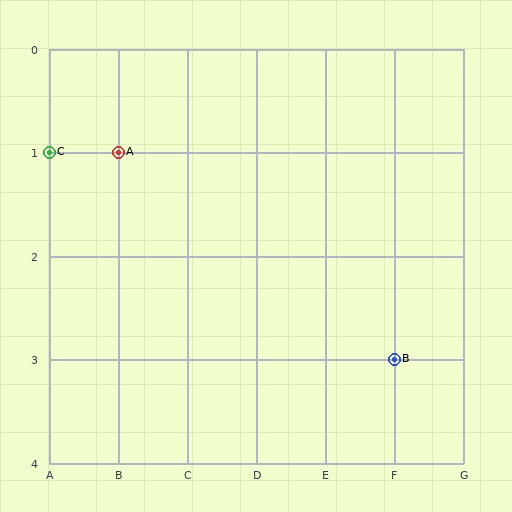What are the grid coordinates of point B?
Point B is at grid coordinates (F, 3).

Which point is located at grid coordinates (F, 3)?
Point B is at (F, 3).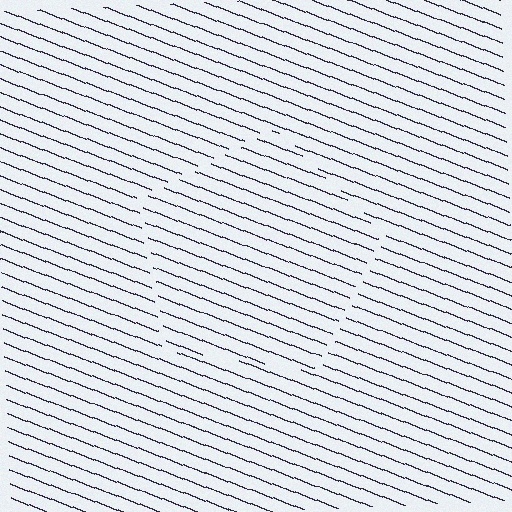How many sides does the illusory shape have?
5 sides — the line-ends trace a pentagon.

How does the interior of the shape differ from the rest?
The interior of the shape contains the same grating, shifted by half a period — the contour is defined by the phase discontinuity where line-ends from the inner and outer gratings abut.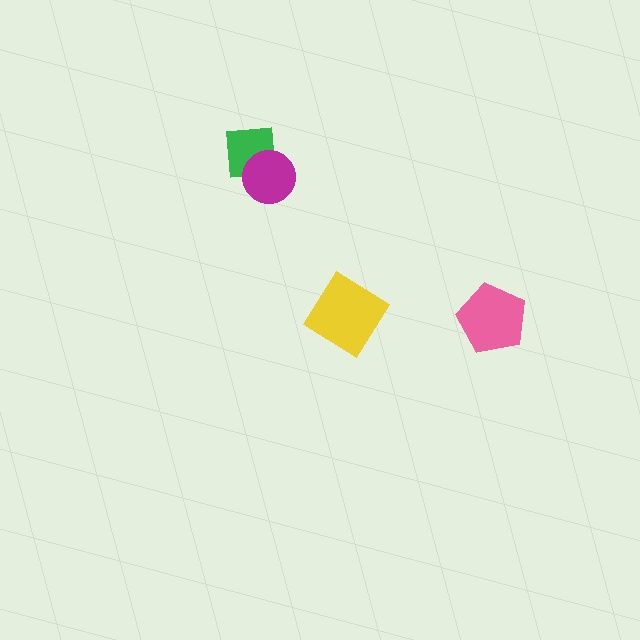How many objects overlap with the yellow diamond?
0 objects overlap with the yellow diamond.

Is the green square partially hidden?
Yes, it is partially covered by another shape.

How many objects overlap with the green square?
1 object overlaps with the green square.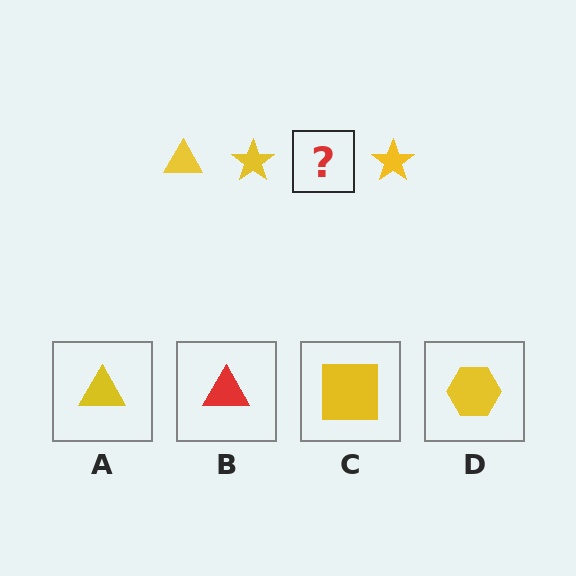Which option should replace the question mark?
Option A.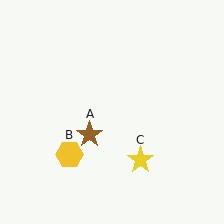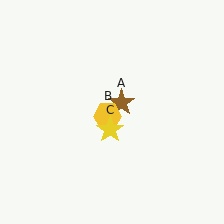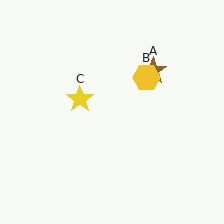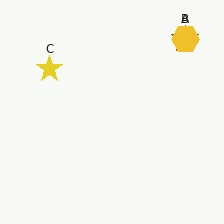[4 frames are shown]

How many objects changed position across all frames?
3 objects changed position: brown star (object A), yellow hexagon (object B), yellow star (object C).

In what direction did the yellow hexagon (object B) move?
The yellow hexagon (object B) moved up and to the right.